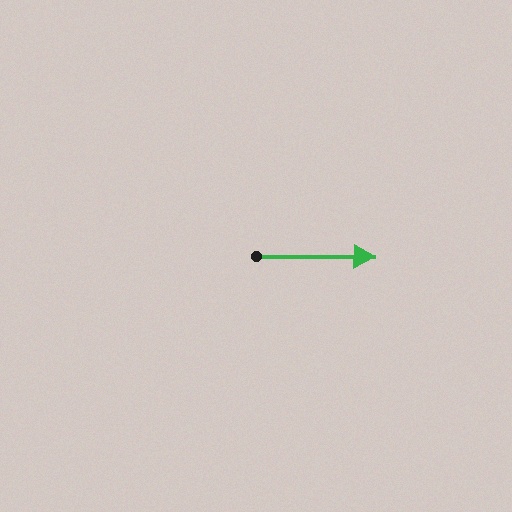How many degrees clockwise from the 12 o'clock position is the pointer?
Approximately 90 degrees.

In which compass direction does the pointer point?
East.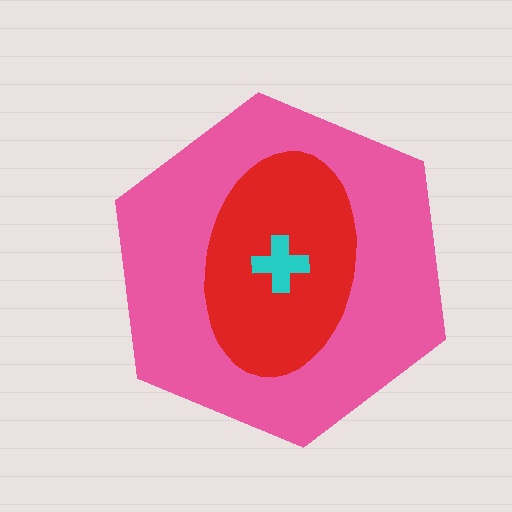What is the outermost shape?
The pink hexagon.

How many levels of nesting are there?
3.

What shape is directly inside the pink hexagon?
The red ellipse.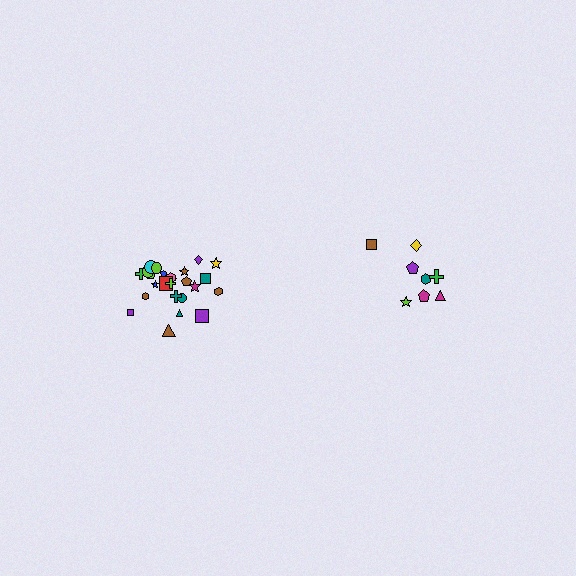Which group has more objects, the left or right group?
The left group.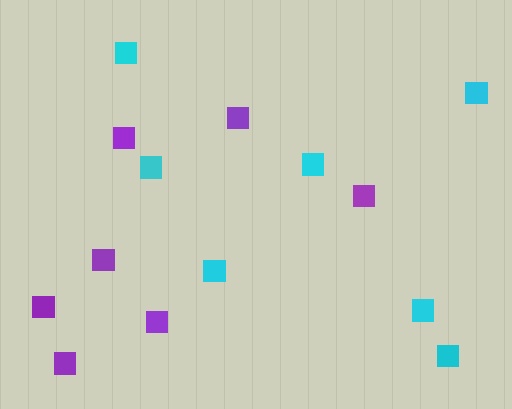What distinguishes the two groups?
There are 2 groups: one group of purple squares (7) and one group of cyan squares (7).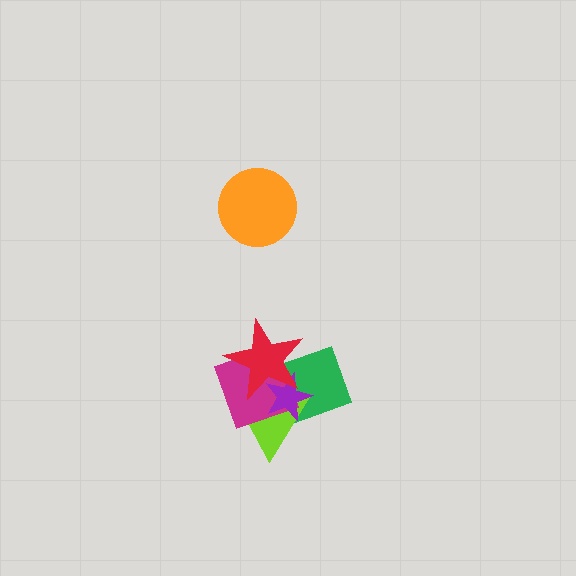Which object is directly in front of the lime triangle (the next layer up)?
The magenta diamond is directly in front of the lime triangle.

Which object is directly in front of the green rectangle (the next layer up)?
The lime triangle is directly in front of the green rectangle.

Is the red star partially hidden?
No, no other shape covers it.